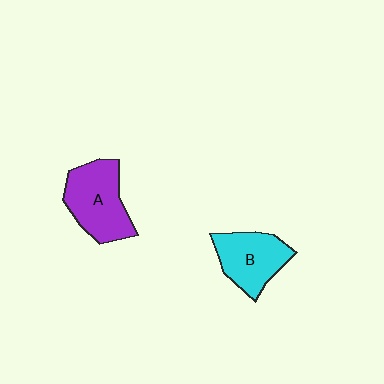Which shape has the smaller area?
Shape B (cyan).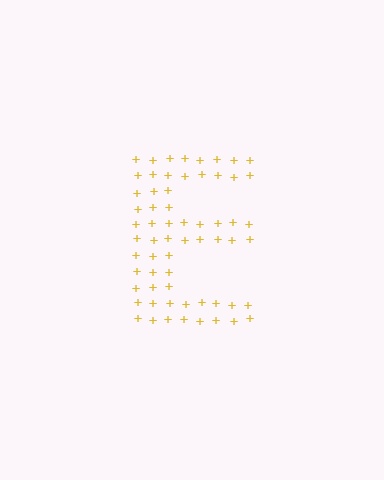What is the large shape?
The large shape is the letter E.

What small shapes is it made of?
It is made of small plus signs.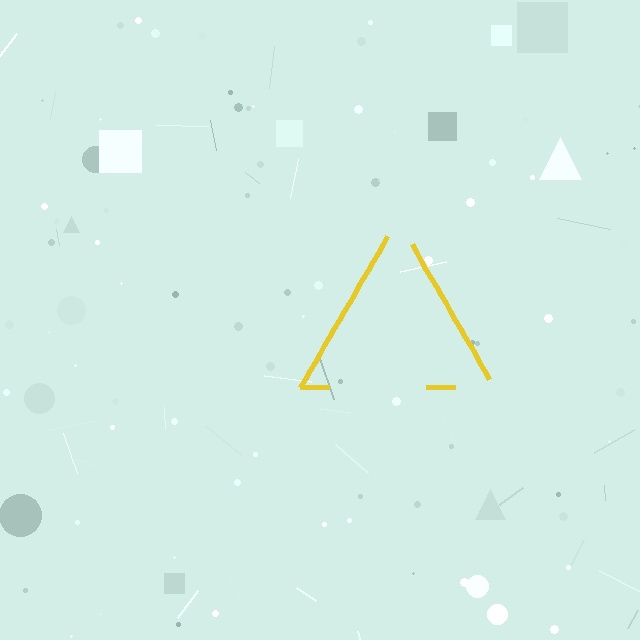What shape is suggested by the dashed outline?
The dashed outline suggests a triangle.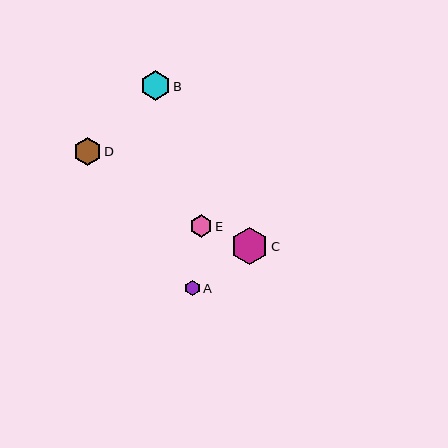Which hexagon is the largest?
Hexagon C is the largest with a size of approximately 37 pixels.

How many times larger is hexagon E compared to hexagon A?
Hexagon E is approximately 1.4 times the size of hexagon A.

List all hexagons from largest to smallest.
From largest to smallest: C, B, D, E, A.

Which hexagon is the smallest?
Hexagon A is the smallest with a size of approximately 16 pixels.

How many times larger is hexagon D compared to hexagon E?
Hexagon D is approximately 1.2 times the size of hexagon E.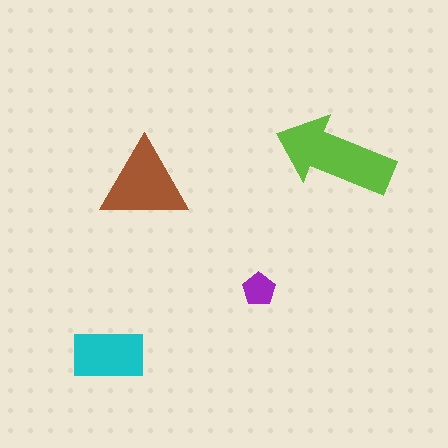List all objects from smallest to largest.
The purple pentagon, the cyan rectangle, the brown triangle, the lime arrow.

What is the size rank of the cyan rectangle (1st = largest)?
3rd.